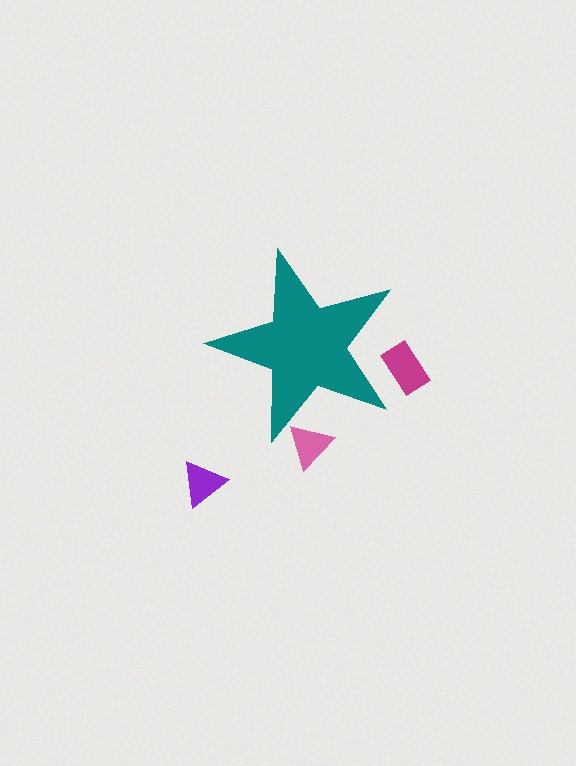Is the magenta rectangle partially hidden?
Yes, the magenta rectangle is partially hidden behind the teal star.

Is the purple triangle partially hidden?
No, the purple triangle is fully visible.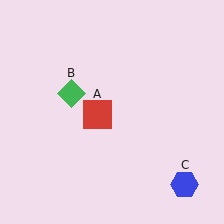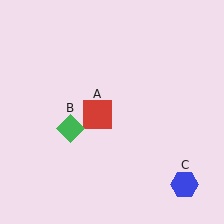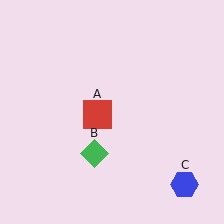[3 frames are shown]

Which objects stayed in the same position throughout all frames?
Red square (object A) and blue hexagon (object C) remained stationary.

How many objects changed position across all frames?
1 object changed position: green diamond (object B).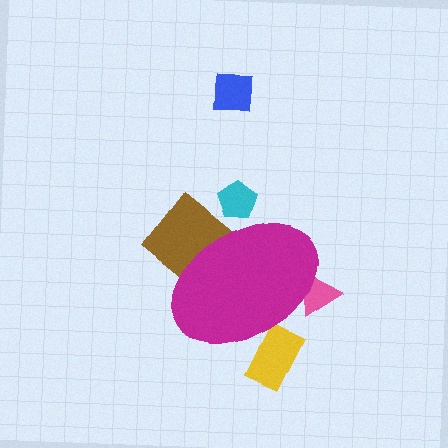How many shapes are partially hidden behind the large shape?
4 shapes are partially hidden.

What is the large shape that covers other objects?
A magenta ellipse.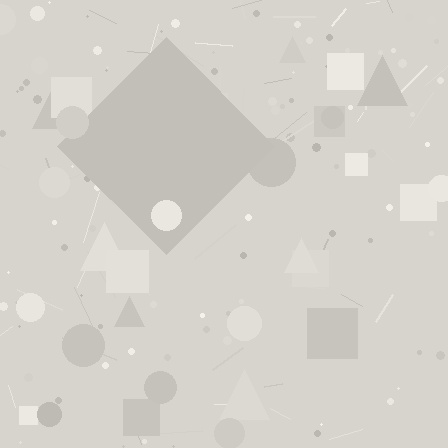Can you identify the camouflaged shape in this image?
The camouflaged shape is a diamond.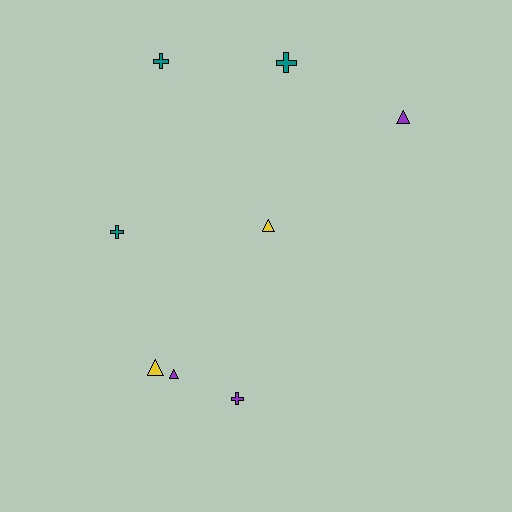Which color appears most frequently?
Purple, with 3 objects.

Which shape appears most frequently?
Cross, with 4 objects.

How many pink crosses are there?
There are no pink crosses.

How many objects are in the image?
There are 8 objects.